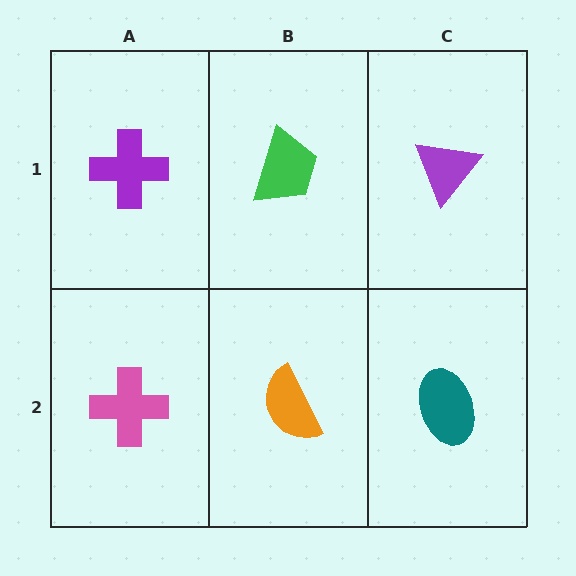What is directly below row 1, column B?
An orange semicircle.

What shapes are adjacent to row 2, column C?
A purple triangle (row 1, column C), an orange semicircle (row 2, column B).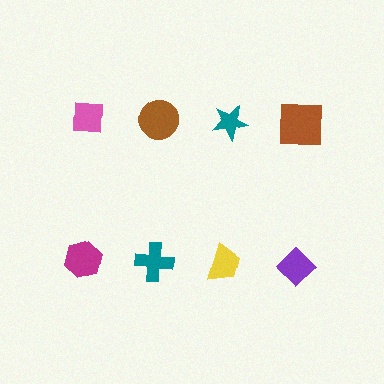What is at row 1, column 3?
A teal star.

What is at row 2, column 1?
A magenta hexagon.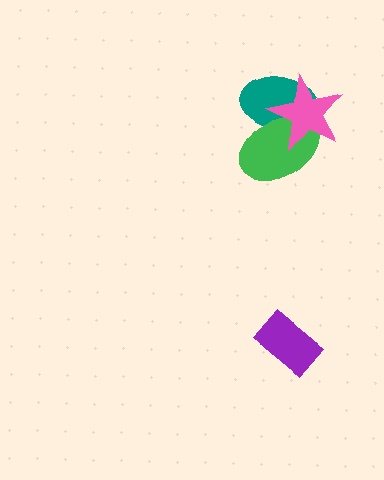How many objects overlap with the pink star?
2 objects overlap with the pink star.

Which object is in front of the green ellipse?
The pink star is in front of the green ellipse.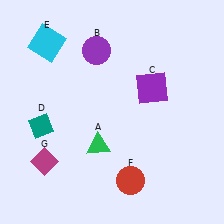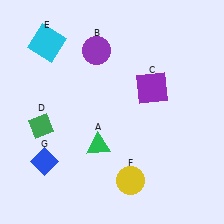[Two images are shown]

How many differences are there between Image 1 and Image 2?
There are 3 differences between the two images.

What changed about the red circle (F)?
In Image 1, F is red. In Image 2, it changed to yellow.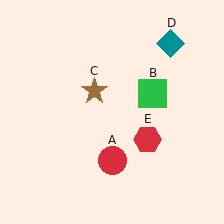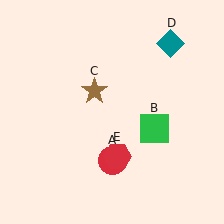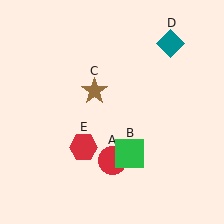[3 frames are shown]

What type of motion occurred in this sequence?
The green square (object B), red hexagon (object E) rotated clockwise around the center of the scene.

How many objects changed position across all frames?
2 objects changed position: green square (object B), red hexagon (object E).